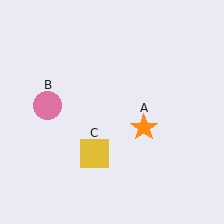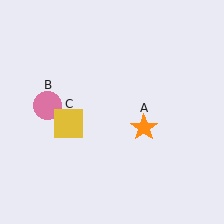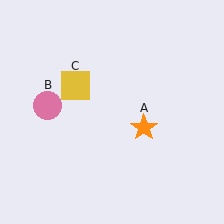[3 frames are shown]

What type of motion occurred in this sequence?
The yellow square (object C) rotated clockwise around the center of the scene.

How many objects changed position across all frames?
1 object changed position: yellow square (object C).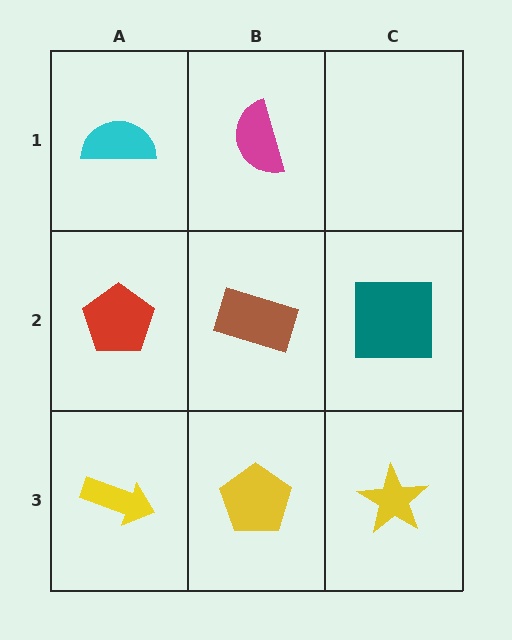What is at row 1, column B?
A magenta semicircle.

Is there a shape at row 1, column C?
No, that cell is empty.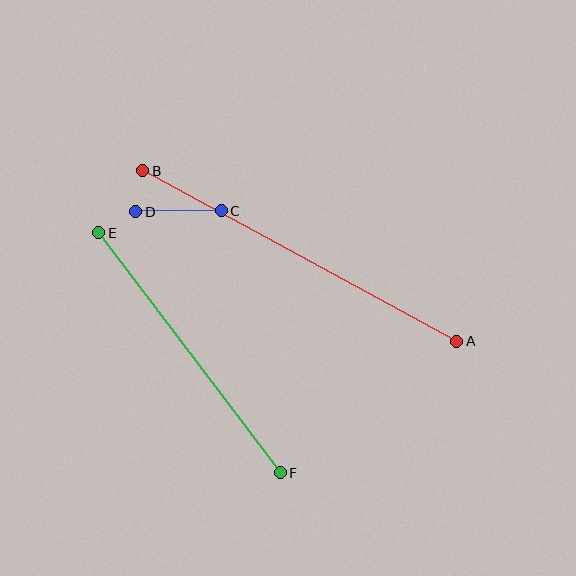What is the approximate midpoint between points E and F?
The midpoint is at approximately (189, 353) pixels.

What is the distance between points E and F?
The distance is approximately 301 pixels.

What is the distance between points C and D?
The distance is approximately 86 pixels.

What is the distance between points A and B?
The distance is approximately 357 pixels.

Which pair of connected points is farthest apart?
Points A and B are farthest apart.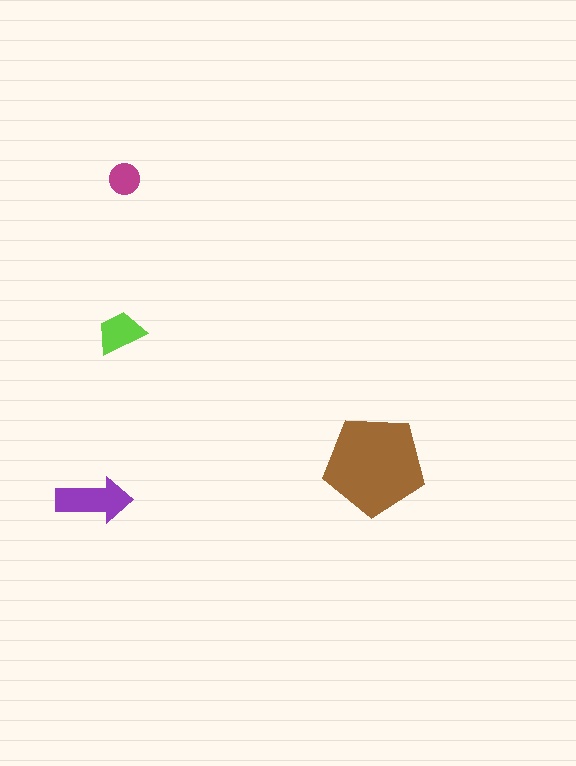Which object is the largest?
The brown pentagon.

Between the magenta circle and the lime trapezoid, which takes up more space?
The lime trapezoid.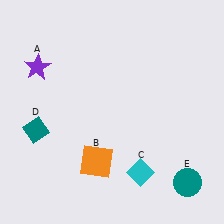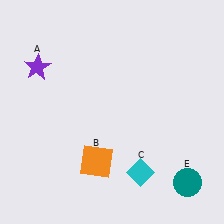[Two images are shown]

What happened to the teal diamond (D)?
The teal diamond (D) was removed in Image 2. It was in the bottom-left area of Image 1.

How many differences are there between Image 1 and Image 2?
There is 1 difference between the two images.